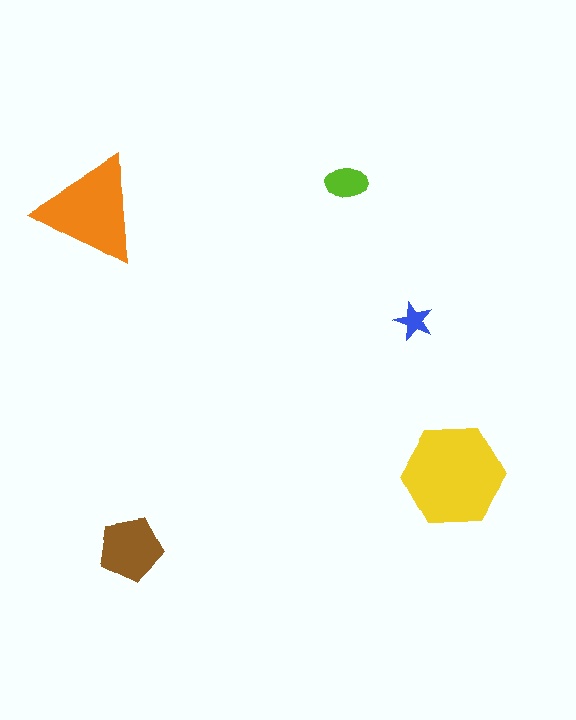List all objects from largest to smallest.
The yellow hexagon, the orange triangle, the brown pentagon, the lime ellipse, the blue star.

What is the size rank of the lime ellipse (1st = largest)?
4th.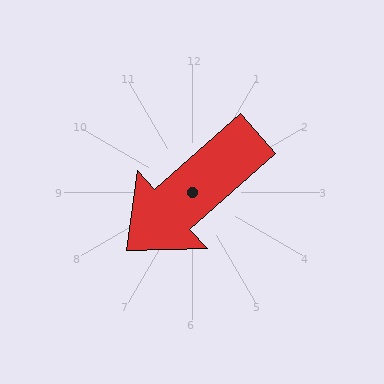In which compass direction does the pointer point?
Southwest.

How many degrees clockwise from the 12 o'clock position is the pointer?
Approximately 228 degrees.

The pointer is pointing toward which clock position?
Roughly 8 o'clock.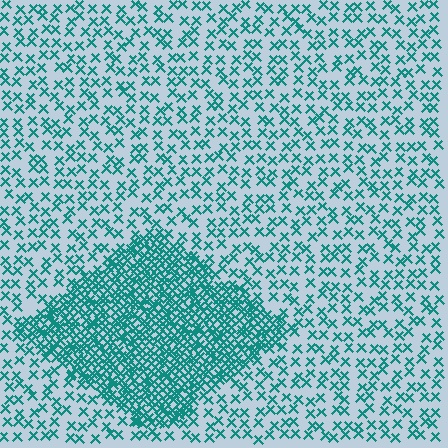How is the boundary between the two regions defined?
The boundary is defined by a change in element density (approximately 2.9x ratio). All elements are the same color, size, and shape.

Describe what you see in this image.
The image contains small teal elements arranged at two different densities. A diamond-shaped region is visible where the elements are more densely packed than the surrounding area.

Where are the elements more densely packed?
The elements are more densely packed inside the diamond boundary.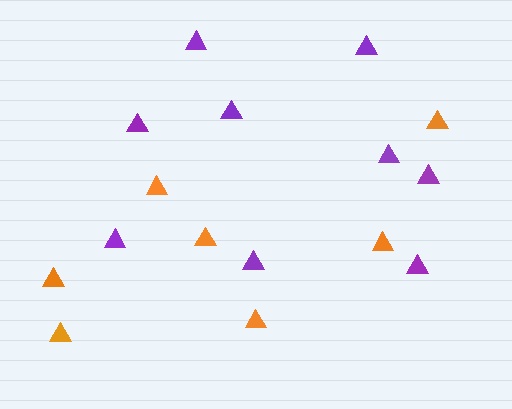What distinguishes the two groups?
There are 2 groups: one group of orange triangles (7) and one group of purple triangles (9).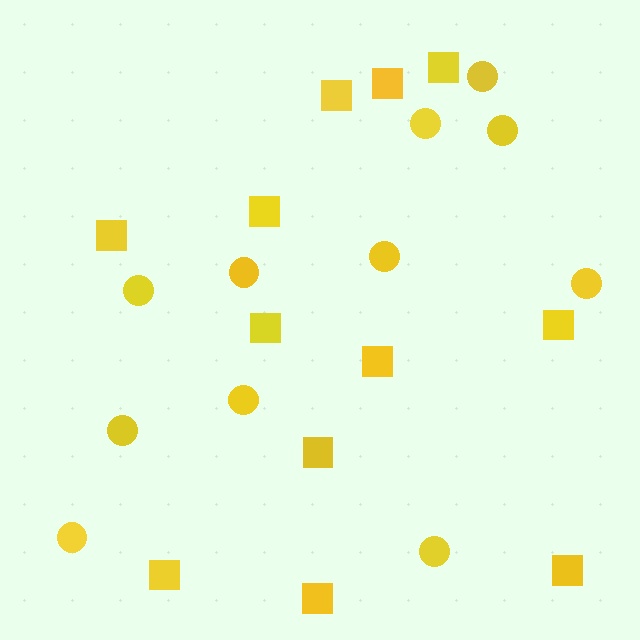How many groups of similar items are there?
There are 2 groups: one group of circles (11) and one group of squares (12).